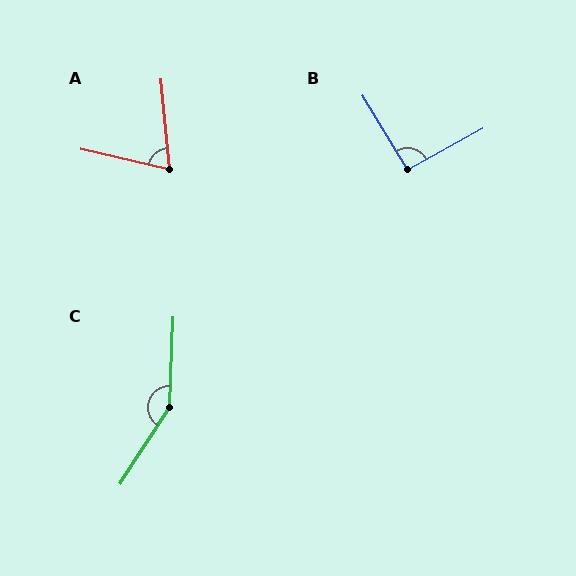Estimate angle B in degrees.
Approximately 92 degrees.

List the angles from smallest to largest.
A (72°), B (92°), C (149°).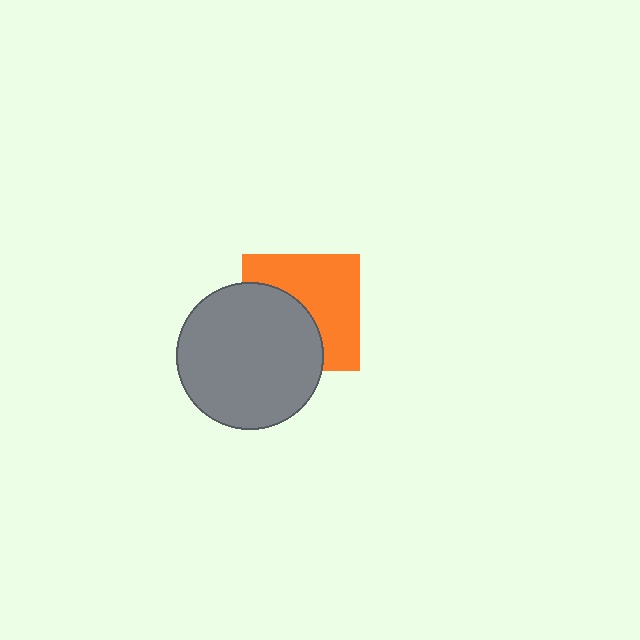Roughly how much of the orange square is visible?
About half of it is visible (roughly 55%).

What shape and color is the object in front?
The object in front is a gray circle.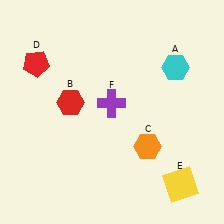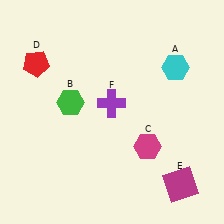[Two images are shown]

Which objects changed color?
B changed from red to green. C changed from orange to magenta. E changed from yellow to magenta.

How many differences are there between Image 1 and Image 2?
There are 3 differences between the two images.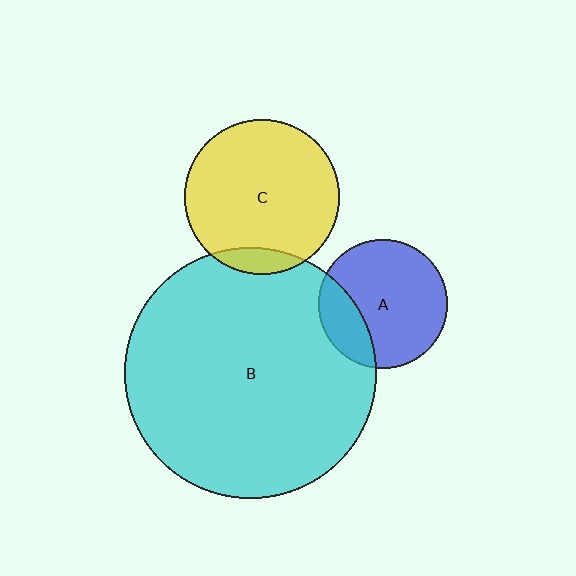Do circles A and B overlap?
Yes.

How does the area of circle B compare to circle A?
Approximately 3.8 times.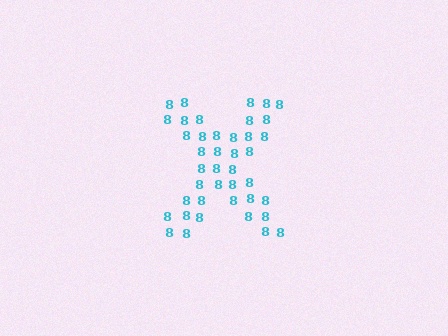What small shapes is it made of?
It is made of small digit 8's.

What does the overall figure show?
The overall figure shows the letter X.